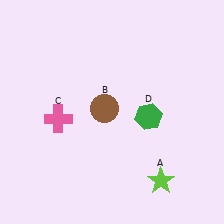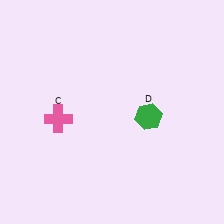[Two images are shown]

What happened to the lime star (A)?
The lime star (A) was removed in Image 2. It was in the bottom-right area of Image 1.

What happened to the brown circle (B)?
The brown circle (B) was removed in Image 2. It was in the top-left area of Image 1.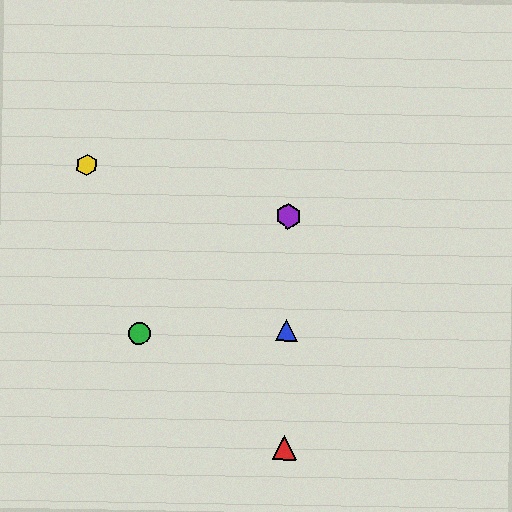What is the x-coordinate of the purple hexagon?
The purple hexagon is at x≈288.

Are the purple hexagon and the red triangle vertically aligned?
Yes, both are at x≈288.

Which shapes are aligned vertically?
The red triangle, the blue triangle, the purple hexagon are aligned vertically.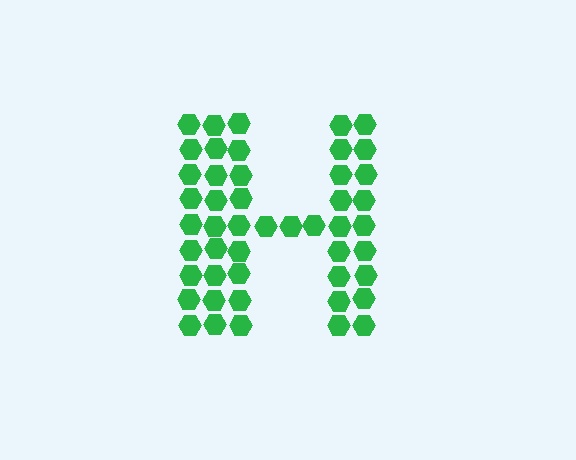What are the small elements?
The small elements are hexagons.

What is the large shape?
The large shape is the letter H.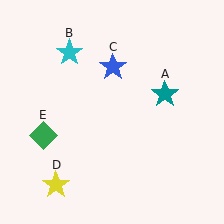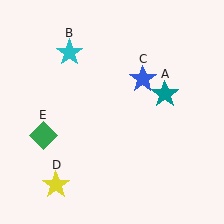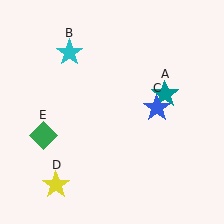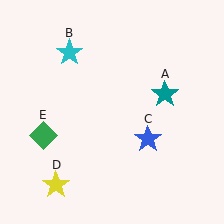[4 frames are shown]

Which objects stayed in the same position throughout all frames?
Teal star (object A) and cyan star (object B) and yellow star (object D) and green diamond (object E) remained stationary.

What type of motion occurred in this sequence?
The blue star (object C) rotated clockwise around the center of the scene.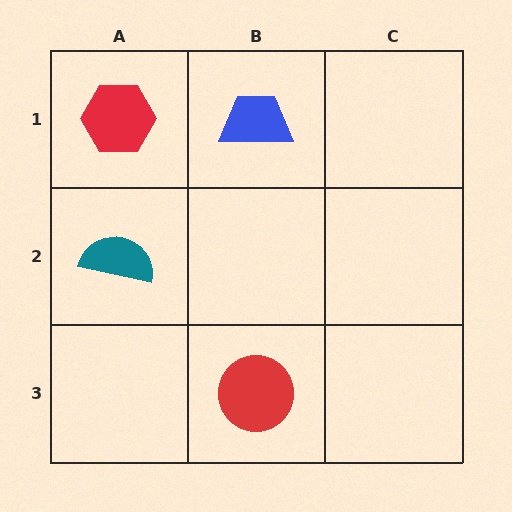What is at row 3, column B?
A red circle.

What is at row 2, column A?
A teal semicircle.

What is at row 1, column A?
A red hexagon.